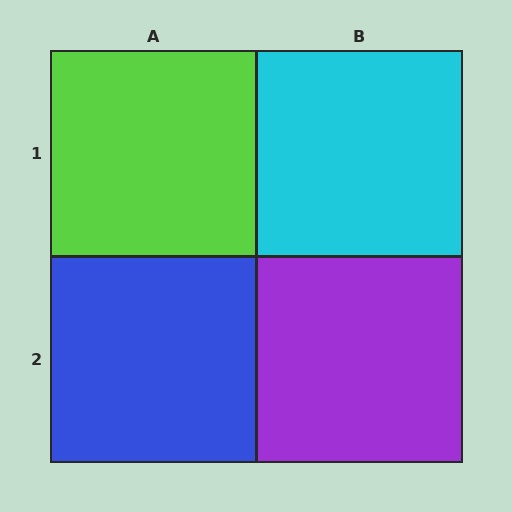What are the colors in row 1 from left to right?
Lime, cyan.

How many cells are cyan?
1 cell is cyan.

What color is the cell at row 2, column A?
Blue.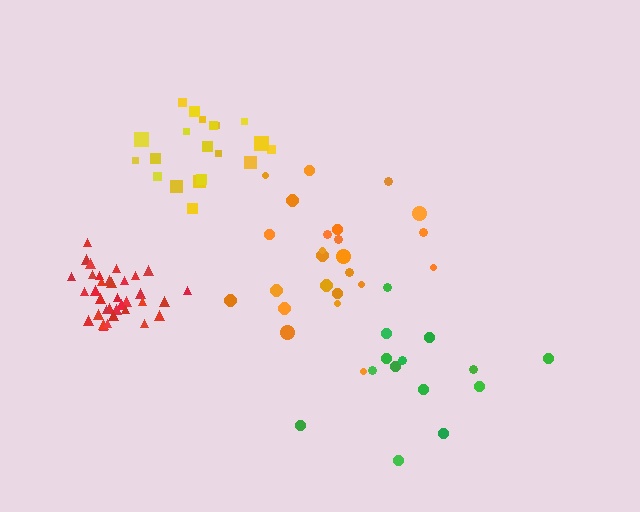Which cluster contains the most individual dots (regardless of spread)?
Red (35).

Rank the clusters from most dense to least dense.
red, yellow, orange, green.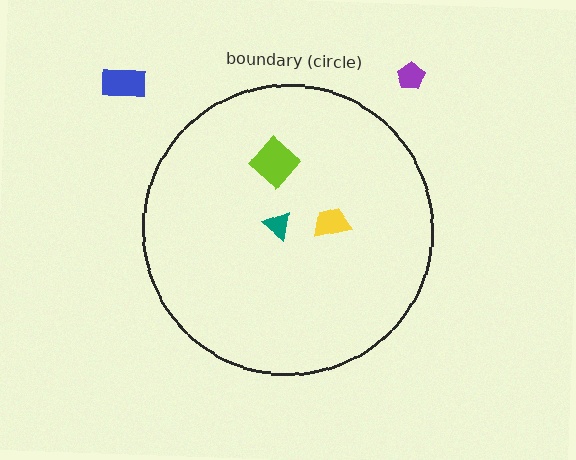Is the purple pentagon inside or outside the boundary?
Outside.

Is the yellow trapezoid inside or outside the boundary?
Inside.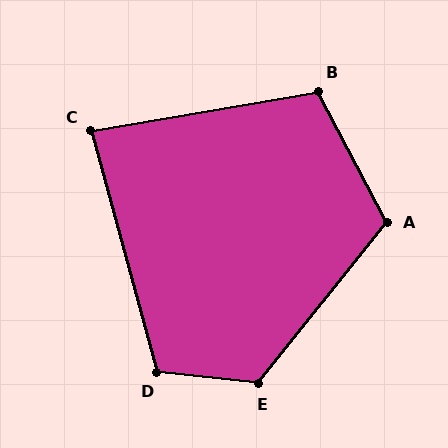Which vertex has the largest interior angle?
E, at approximately 122 degrees.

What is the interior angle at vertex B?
Approximately 108 degrees (obtuse).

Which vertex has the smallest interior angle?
C, at approximately 85 degrees.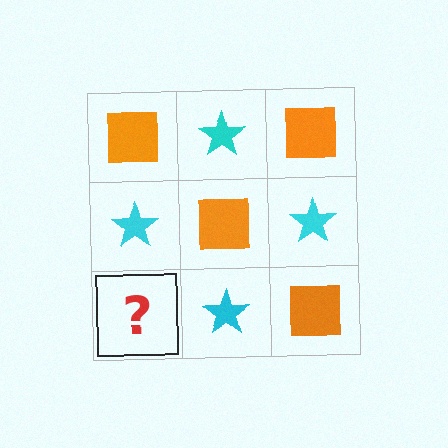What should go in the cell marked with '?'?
The missing cell should contain an orange square.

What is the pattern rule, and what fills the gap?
The rule is that it alternates orange square and cyan star in a checkerboard pattern. The gap should be filled with an orange square.